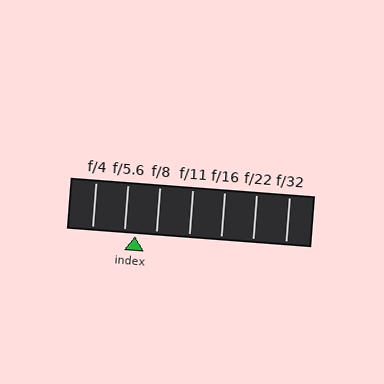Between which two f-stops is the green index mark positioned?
The index mark is between f/5.6 and f/8.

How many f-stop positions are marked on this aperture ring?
There are 7 f-stop positions marked.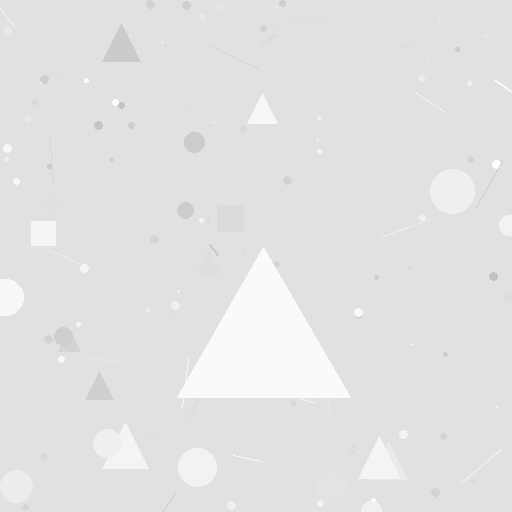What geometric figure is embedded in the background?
A triangle is embedded in the background.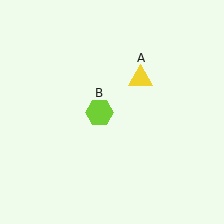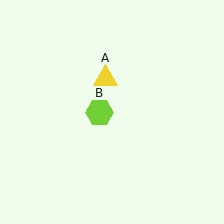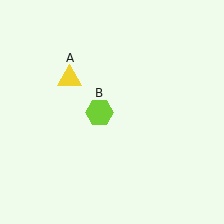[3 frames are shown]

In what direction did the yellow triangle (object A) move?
The yellow triangle (object A) moved left.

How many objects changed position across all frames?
1 object changed position: yellow triangle (object A).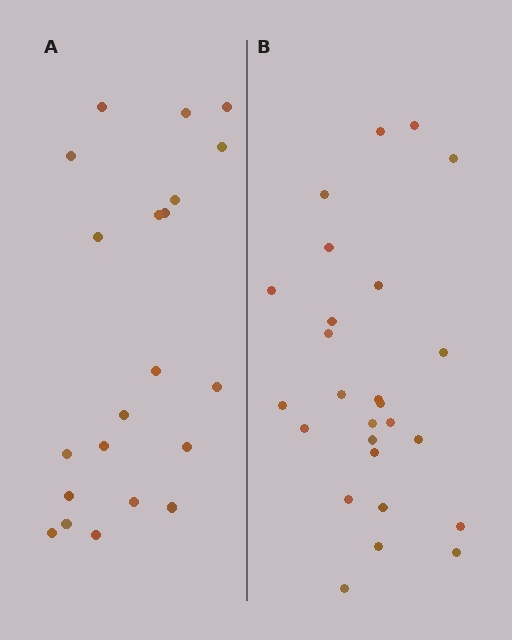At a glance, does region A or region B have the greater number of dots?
Region B (the right region) has more dots.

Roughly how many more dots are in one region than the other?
Region B has about 5 more dots than region A.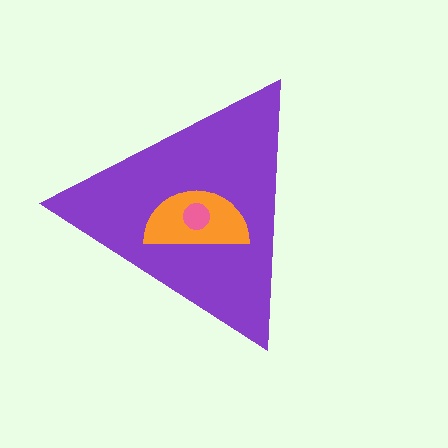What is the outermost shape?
The purple triangle.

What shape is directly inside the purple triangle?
The orange semicircle.